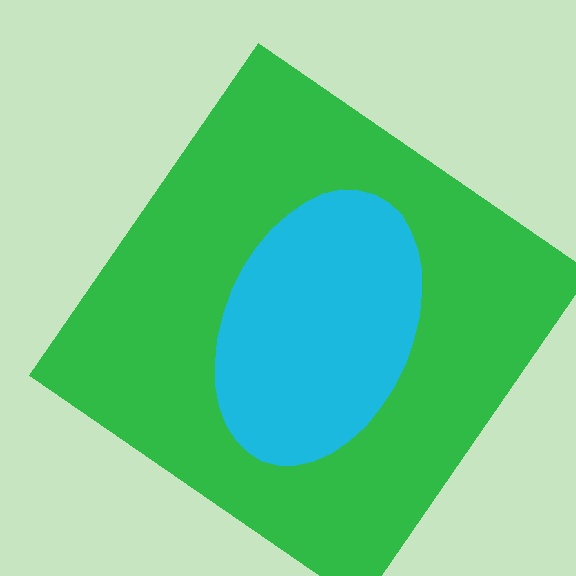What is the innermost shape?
The cyan ellipse.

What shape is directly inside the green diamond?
The cyan ellipse.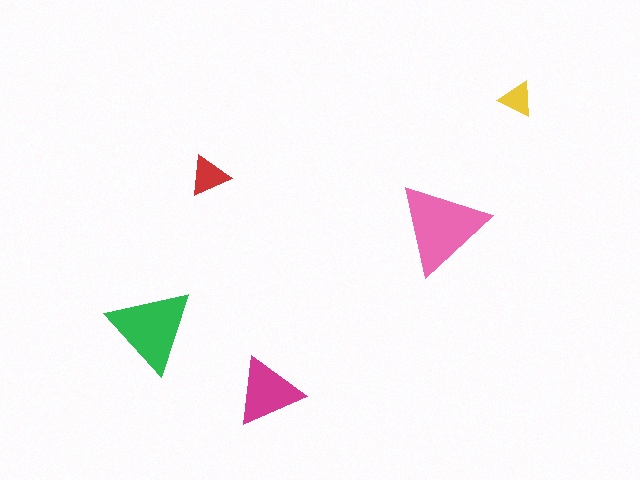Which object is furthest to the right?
The yellow triangle is rightmost.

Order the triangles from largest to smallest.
the pink one, the green one, the magenta one, the red one, the yellow one.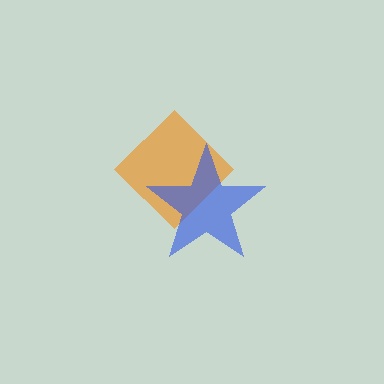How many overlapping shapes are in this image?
There are 2 overlapping shapes in the image.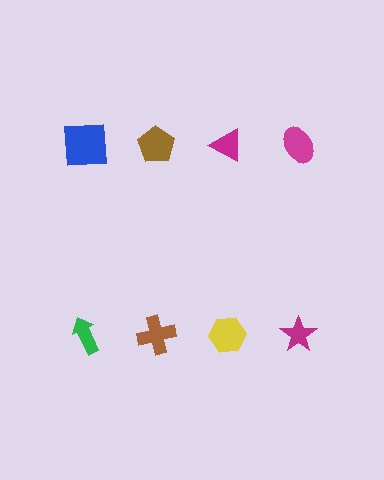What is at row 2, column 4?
A magenta star.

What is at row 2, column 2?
A brown cross.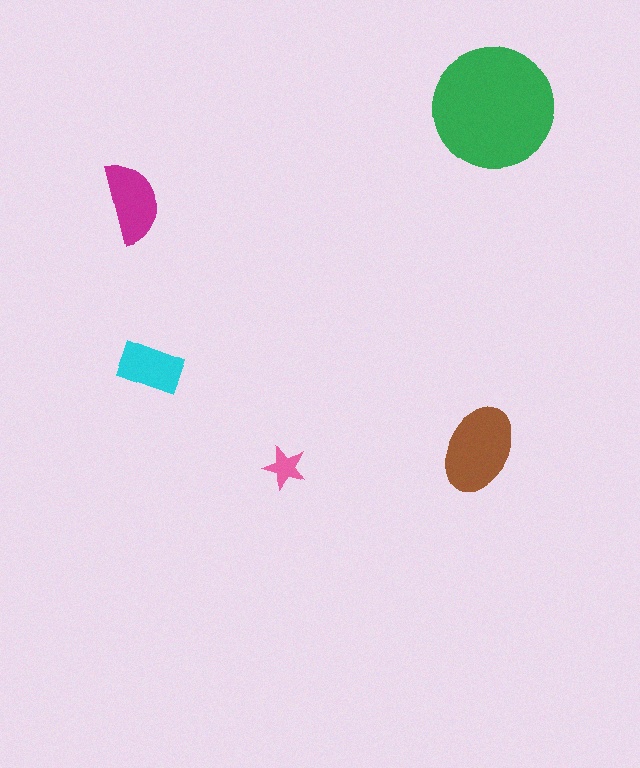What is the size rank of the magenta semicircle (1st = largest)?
3rd.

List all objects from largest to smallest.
The green circle, the brown ellipse, the magenta semicircle, the cyan rectangle, the pink star.